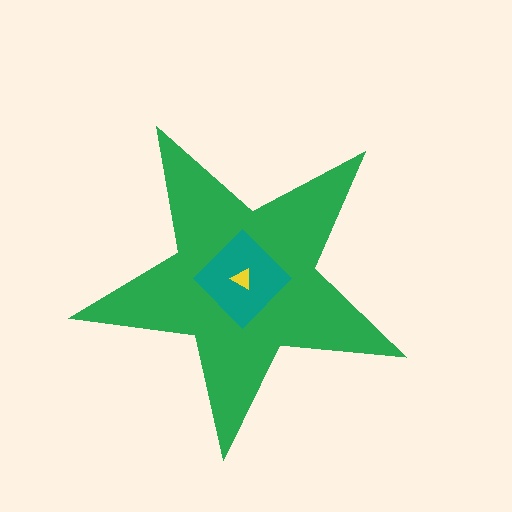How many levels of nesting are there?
3.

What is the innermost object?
The yellow triangle.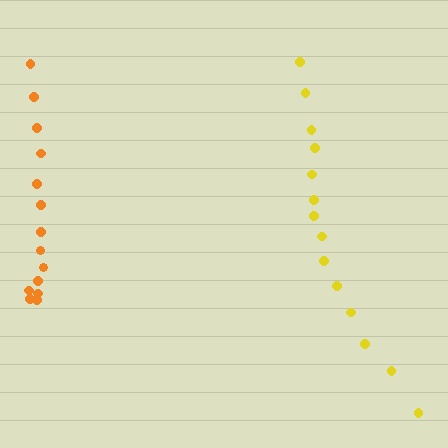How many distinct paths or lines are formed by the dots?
There are 2 distinct paths.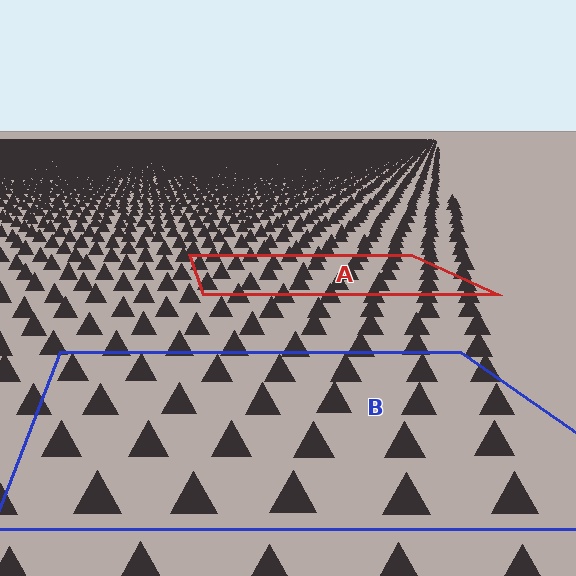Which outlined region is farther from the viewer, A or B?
Region A is farther from the viewer — the texture elements inside it appear smaller and more densely packed.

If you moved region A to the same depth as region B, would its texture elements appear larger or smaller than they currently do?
They would appear larger. At a closer depth, the same texture elements are projected at a bigger on-screen size.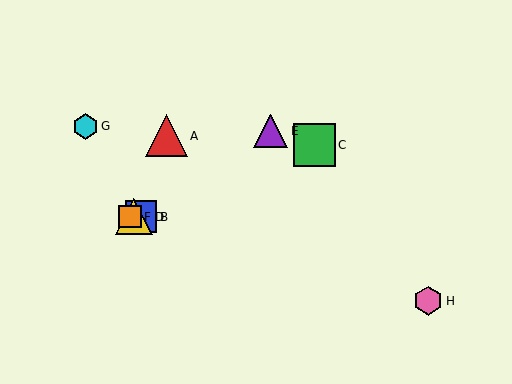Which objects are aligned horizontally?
Objects B, D, F are aligned horizontally.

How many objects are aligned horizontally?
3 objects (B, D, F) are aligned horizontally.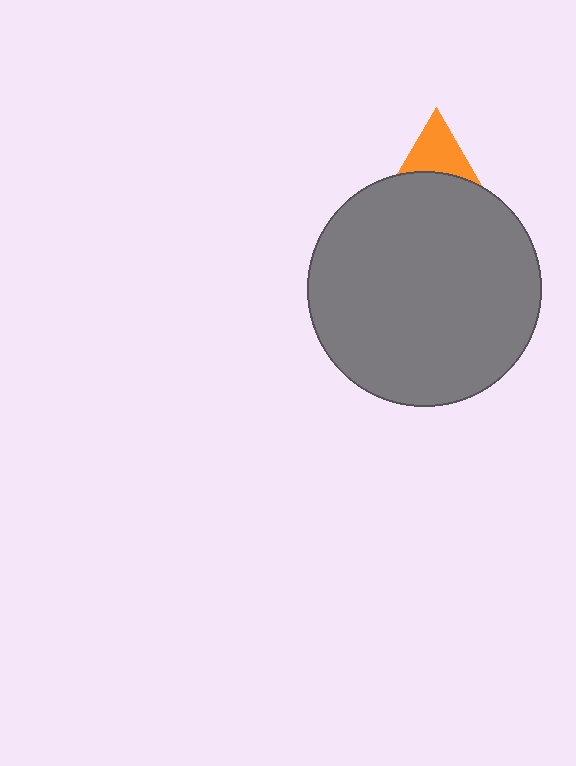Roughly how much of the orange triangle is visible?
A small part of it is visible (roughly 45%).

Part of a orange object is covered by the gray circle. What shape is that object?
It is a triangle.